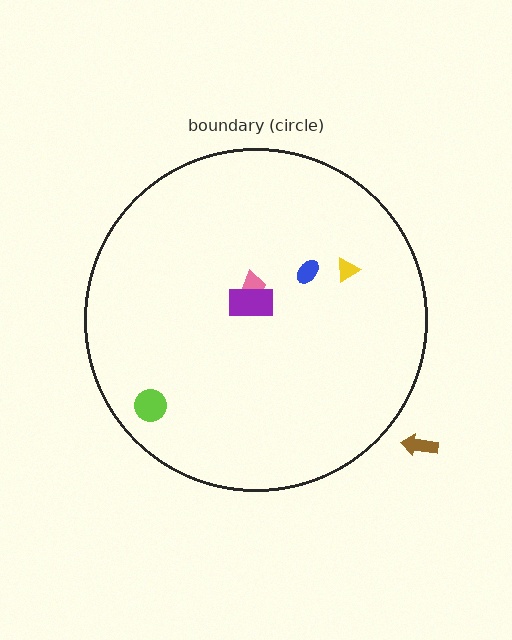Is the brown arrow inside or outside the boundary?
Outside.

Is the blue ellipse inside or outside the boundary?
Inside.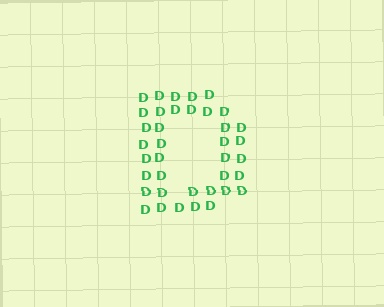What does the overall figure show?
The overall figure shows the letter D.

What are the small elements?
The small elements are letter D's.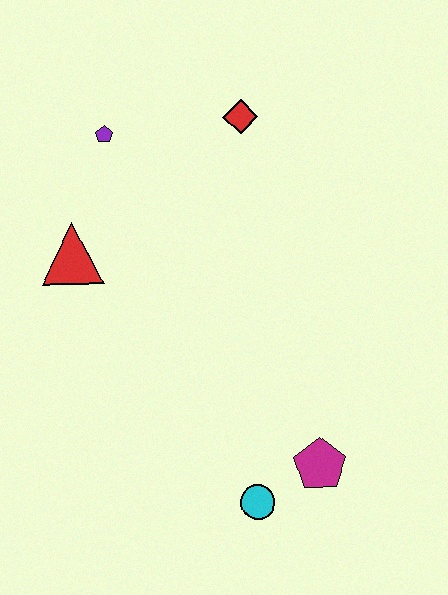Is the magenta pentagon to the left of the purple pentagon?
No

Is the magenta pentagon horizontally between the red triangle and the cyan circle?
No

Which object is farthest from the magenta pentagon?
The purple pentagon is farthest from the magenta pentagon.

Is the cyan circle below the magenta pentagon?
Yes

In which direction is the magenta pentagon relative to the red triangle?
The magenta pentagon is to the right of the red triangle.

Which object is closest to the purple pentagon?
The red triangle is closest to the purple pentagon.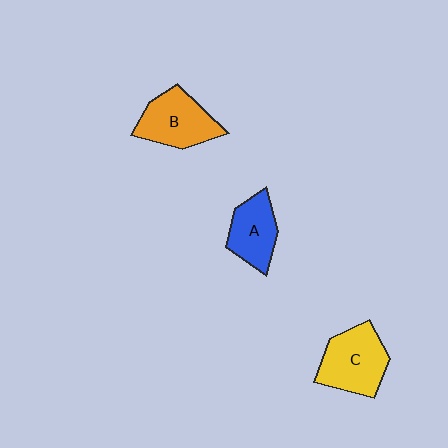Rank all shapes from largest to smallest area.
From largest to smallest: C (yellow), B (orange), A (blue).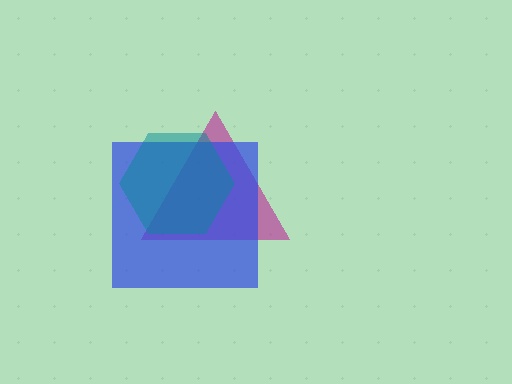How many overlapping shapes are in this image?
There are 3 overlapping shapes in the image.